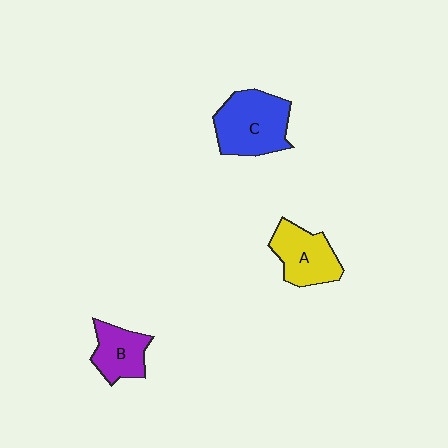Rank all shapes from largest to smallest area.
From largest to smallest: C (blue), A (yellow), B (purple).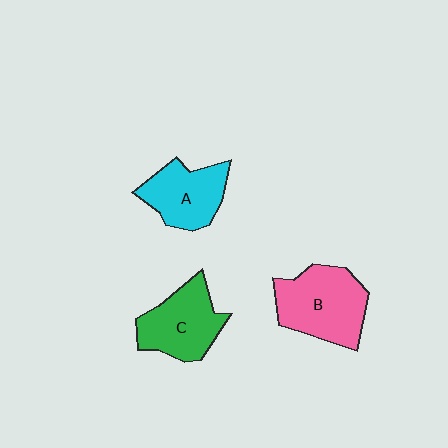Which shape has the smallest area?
Shape A (cyan).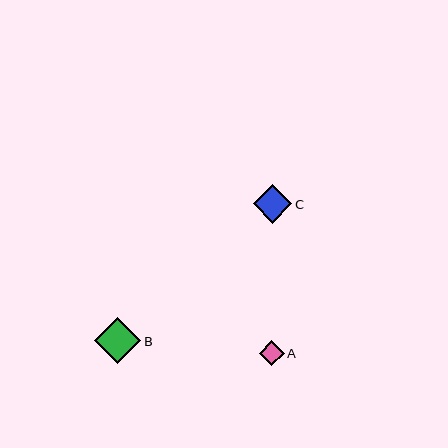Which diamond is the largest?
Diamond B is the largest with a size of approximately 46 pixels.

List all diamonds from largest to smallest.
From largest to smallest: B, C, A.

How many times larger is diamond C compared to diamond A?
Diamond C is approximately 1.6 times the size of diamond A.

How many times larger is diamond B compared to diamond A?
Diamond B is approximately 1.8 times the size of diamond A.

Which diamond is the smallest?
Diamond A is the smallest with a size of approximately 25 pixels.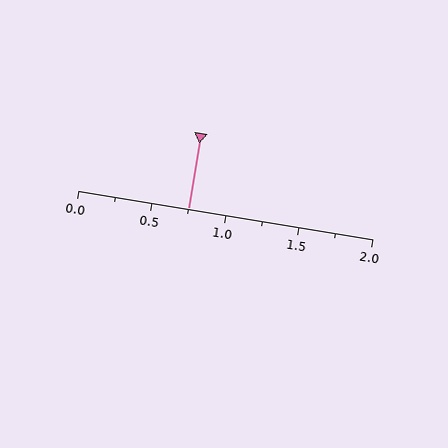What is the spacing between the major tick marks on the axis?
The major ticks are spaced 0.5 apart.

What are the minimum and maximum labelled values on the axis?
The axis runs from 0.0 to 2.0.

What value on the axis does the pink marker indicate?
The marker indicates approximately 0.75.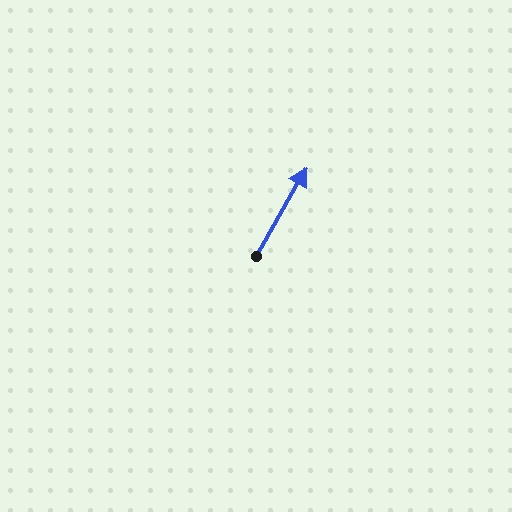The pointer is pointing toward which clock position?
Roughly 1 o'clock.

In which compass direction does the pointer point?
Northeast.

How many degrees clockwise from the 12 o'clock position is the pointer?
Approximately 30 degrees.